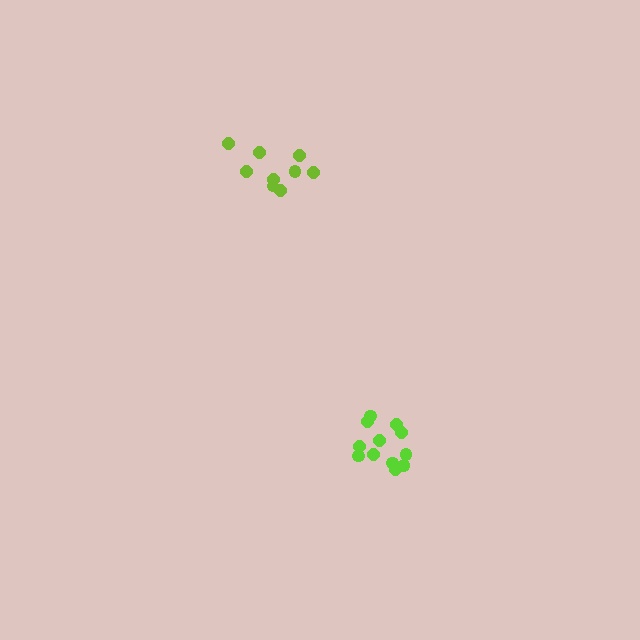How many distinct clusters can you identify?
There are 2 distinct clusters.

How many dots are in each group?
Group 1: 12 dots, Group 2: 9 dots (21 total).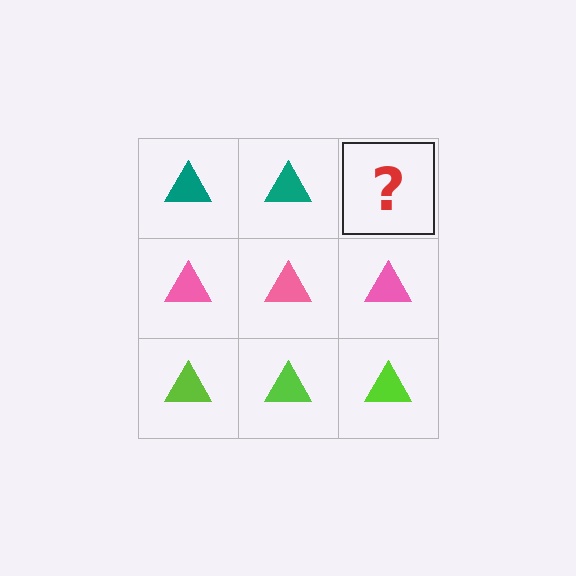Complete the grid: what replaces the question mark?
The question mark should be replaced with a teal triangle.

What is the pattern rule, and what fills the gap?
The rule is that each row has a consistent color. The gap should be filled with a teal triangle.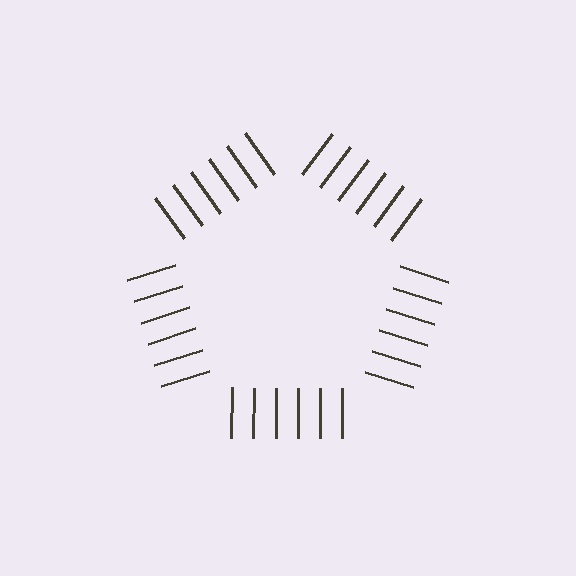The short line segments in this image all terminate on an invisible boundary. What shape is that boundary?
An illusory pentagon — the line segments terminate on its edges but no continuous stroke is drawn.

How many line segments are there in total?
30 — 6 along each of the 5 edges.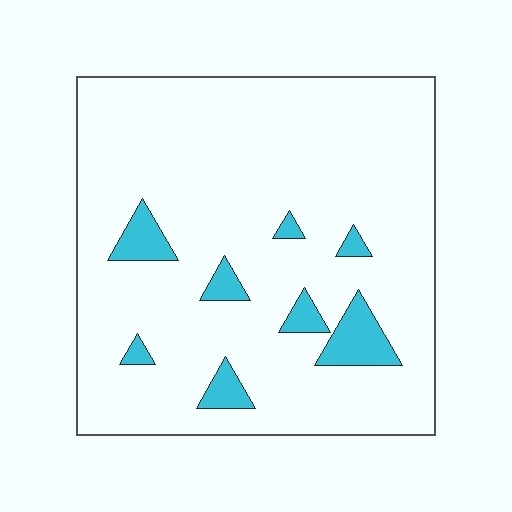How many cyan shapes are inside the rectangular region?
8.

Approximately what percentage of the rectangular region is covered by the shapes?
Approximately 10%.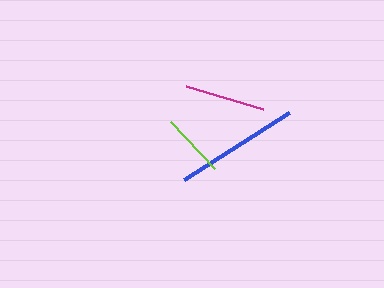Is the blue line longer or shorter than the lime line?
The blue line is longer than the lime line.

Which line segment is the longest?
The blue line is the longest at approximately 125 pixels.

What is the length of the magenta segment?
The magenta segment is approximately 79 pixels long.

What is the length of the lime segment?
The lime segment is approximately 64 pixels long.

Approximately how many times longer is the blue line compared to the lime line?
The blue line is approximately 1.9 times the length of the lime line.